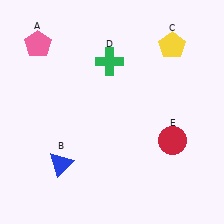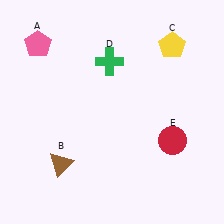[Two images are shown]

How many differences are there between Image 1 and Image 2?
There is 1 difference between the two images.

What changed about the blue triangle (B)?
In Image 1, B is blue. In Image 2, it changed to brown.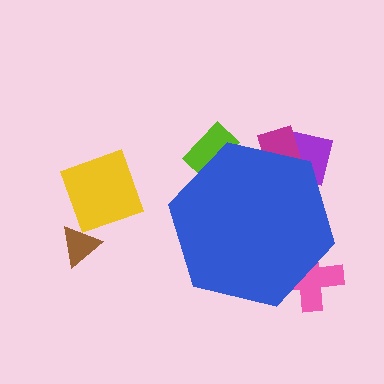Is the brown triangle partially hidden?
No, the brown triangle is fully visible.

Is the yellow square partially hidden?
No, the yellow square is fully visible.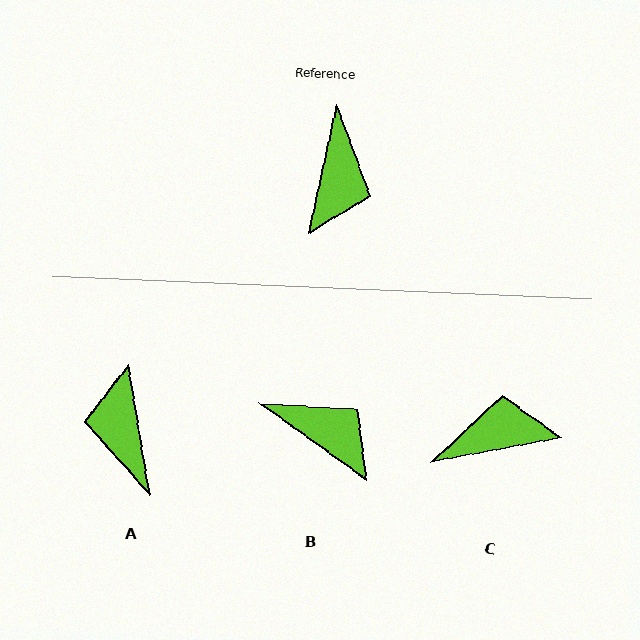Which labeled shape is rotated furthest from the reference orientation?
A, about 159 degrees away.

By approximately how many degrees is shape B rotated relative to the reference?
Approximately 67 degrees counter-clockwise.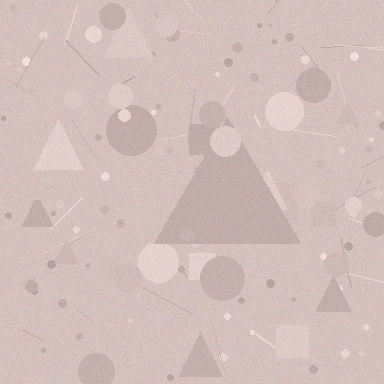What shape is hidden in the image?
A triangle is hidden in the image.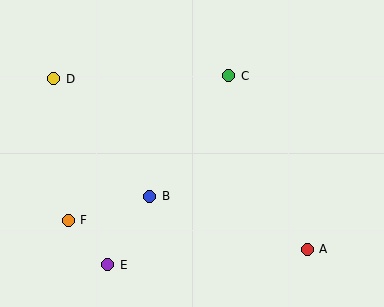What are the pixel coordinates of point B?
Point B is at (150, 196).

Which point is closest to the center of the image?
Point B at (150, 196) is closest to the center.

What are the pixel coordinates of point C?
Point C is at (229, 76).